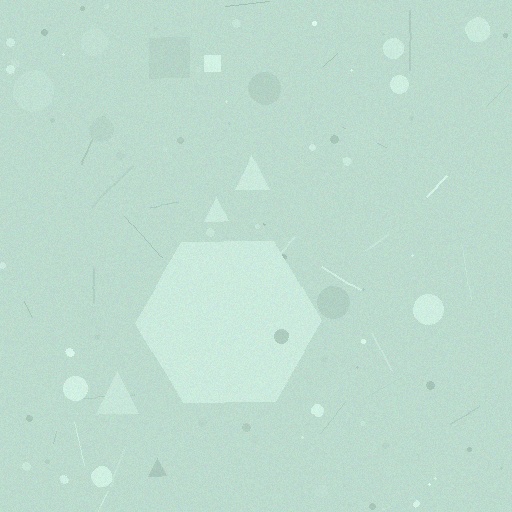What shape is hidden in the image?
A hexagon is hidden in the image.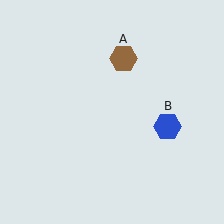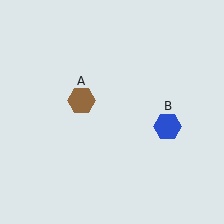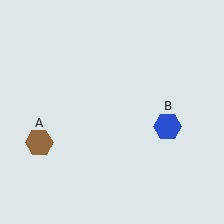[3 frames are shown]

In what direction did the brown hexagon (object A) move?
The brown hexagon (object A) moved down and to the left.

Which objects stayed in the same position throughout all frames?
Blue hexagon (object B) remained stationary.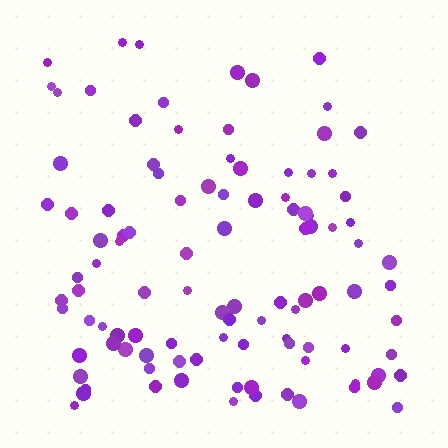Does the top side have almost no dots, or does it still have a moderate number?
Still a moderate number, just noticeably fewer than the bottom.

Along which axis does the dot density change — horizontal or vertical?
Vertical.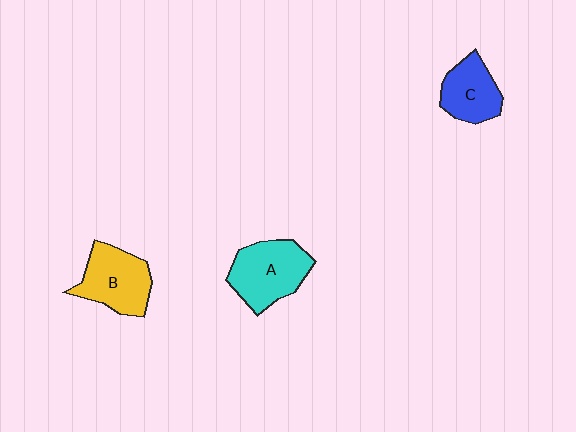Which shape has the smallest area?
Shape C (blue).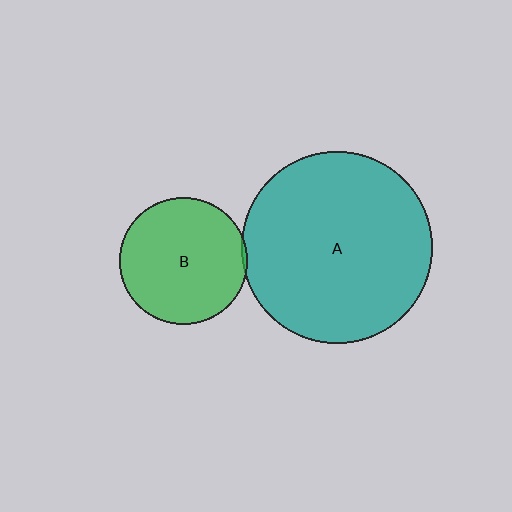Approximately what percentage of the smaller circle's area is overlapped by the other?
Approximately 5%.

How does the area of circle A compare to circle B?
Approximately 2.3 times.